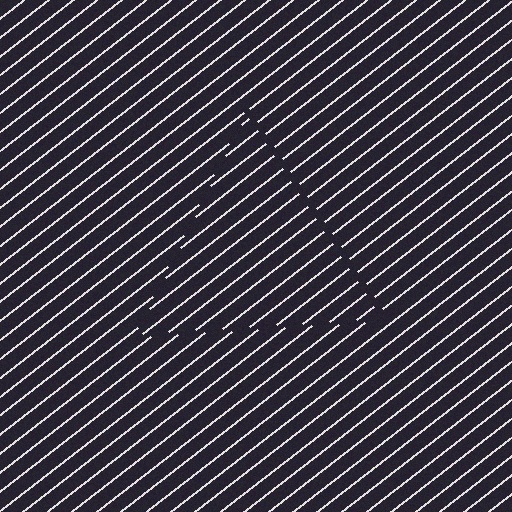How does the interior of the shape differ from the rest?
The interior of the shape contains the same grating, shifted by half a period — the contour is defined by the phase discontinuity where line-ends from the inner and outer gratings abut.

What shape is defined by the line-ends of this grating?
An illusory triangle. The interior of the shape contains the same grating, shifted by half a period — the contour is defined by the phase discontinuity where line-ends from the inner and outer gratings abut.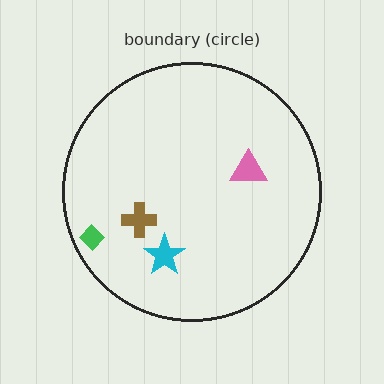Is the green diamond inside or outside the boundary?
Inside.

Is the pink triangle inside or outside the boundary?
Inside.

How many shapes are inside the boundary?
4 inside, 0 outside.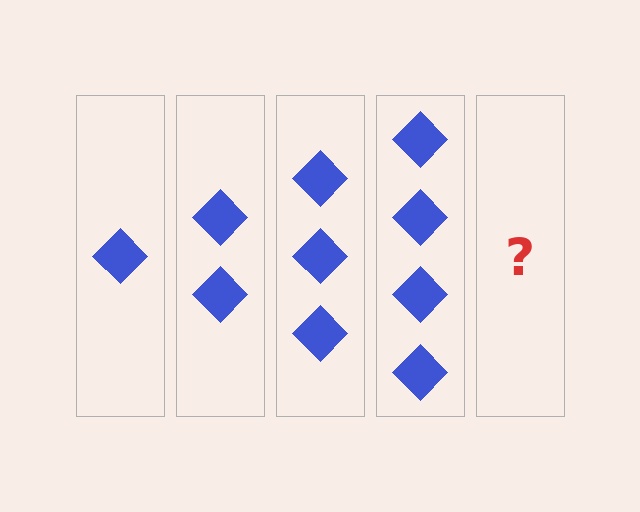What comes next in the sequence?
The next element should be 5 diamonds.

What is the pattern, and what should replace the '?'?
The pattern is that each step adds one more diamond. The '?' should be 5 diamonds.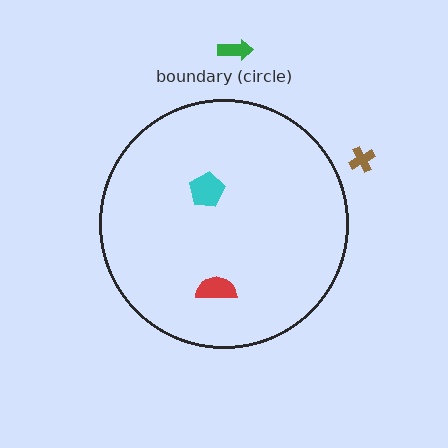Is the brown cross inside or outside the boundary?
Outside.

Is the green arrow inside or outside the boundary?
Outside.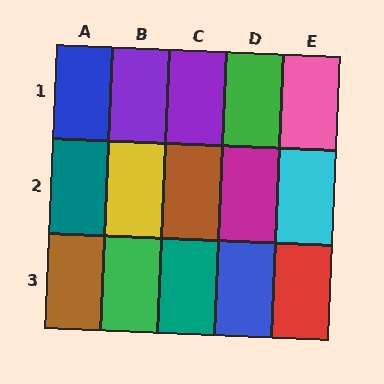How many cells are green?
2 cells are green.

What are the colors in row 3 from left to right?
Brown, green, teal, blue, red.